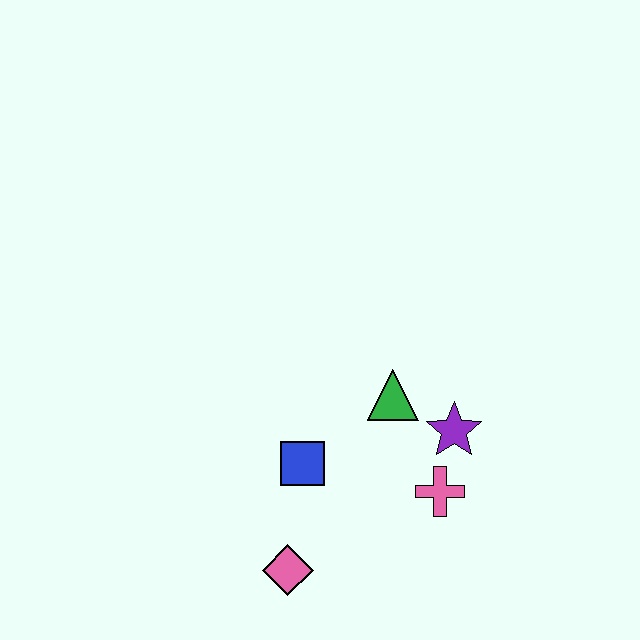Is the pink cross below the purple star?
Yes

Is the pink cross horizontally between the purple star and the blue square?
Yes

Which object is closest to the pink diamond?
The blue square is closest to the pink diamond.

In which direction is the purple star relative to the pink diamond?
The purple star is to the right of the pink diamond.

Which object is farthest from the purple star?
The pink diamond is farthest from the purple star.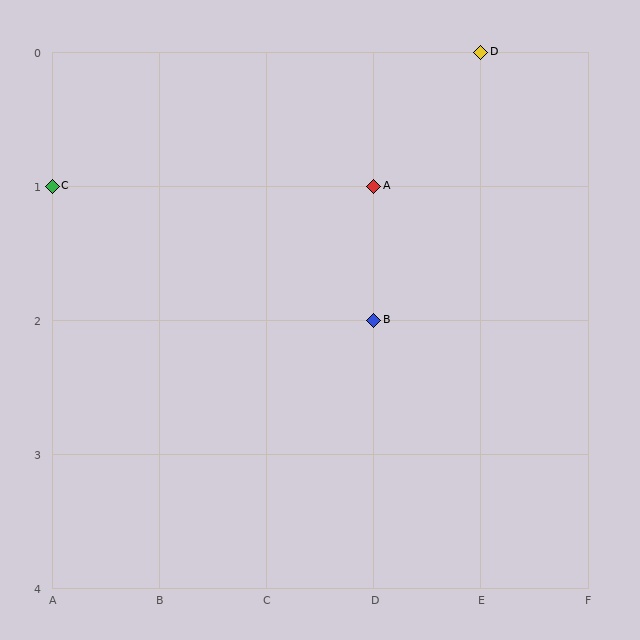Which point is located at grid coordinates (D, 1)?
Point A is at (D, 1).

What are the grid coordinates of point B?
Point B is at grid coordinates (D, 2).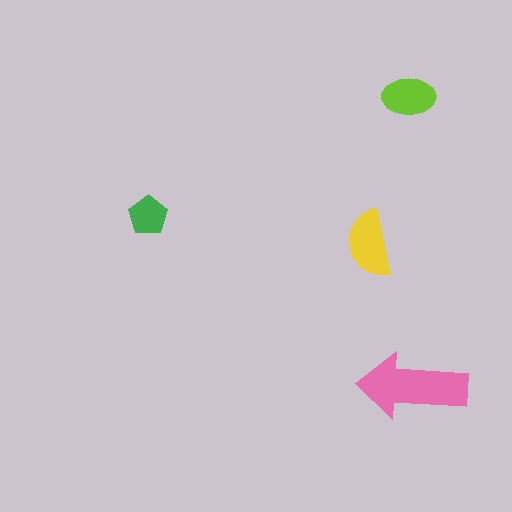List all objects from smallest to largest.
The green pentagon, the lime ellipse, the yellow semicircle, the pink arrow.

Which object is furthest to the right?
The pink arrow is rightmost.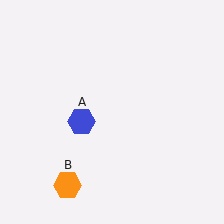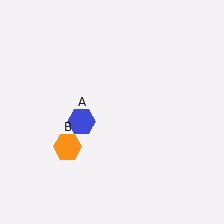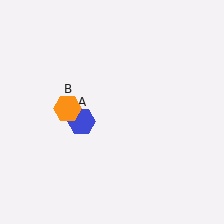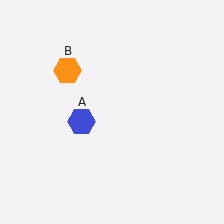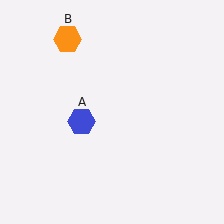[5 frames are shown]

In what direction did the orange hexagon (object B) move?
The orange hexagon (object B) moved up.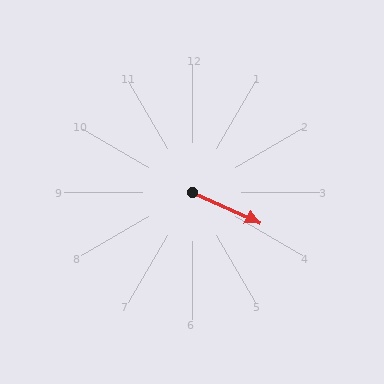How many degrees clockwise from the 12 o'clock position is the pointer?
Approximately 115 degrees.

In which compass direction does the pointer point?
Southeast.